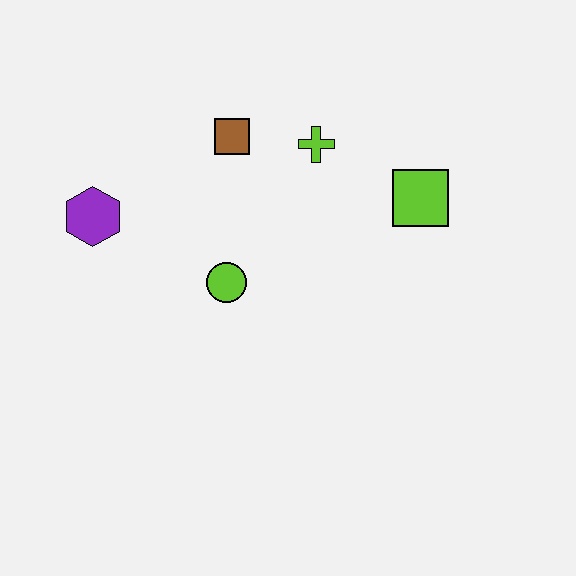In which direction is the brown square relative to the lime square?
The brown square is to the left of the lime square.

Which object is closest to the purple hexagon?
The lime circle is closest to the purple hexagon.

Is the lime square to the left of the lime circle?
No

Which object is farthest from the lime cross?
The purple hexagon is farthest from the lime cross.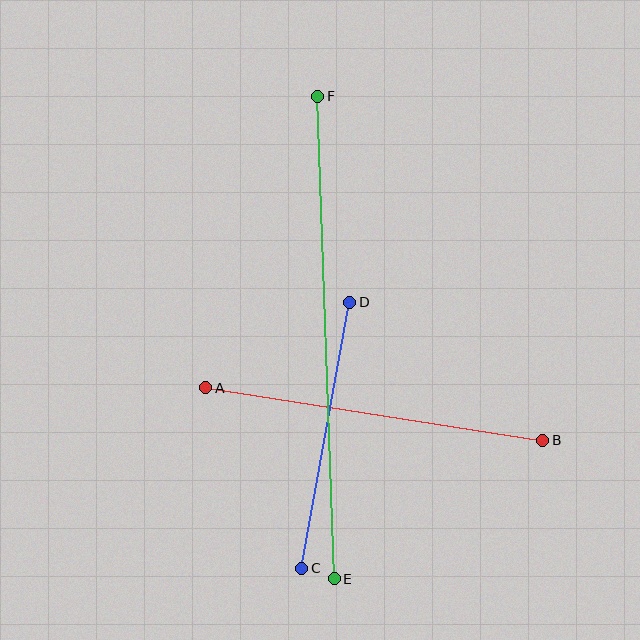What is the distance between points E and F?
The distance is approximately 483 pixels.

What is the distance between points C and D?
The distance is approximately 270 pixels.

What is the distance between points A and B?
The distance is approximately 341 pixels.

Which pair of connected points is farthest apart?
Points E and F are farthest apart.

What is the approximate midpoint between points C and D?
The midpoint is at approximately (326, 435) pixels.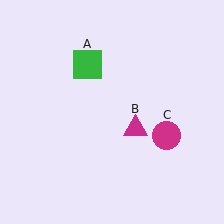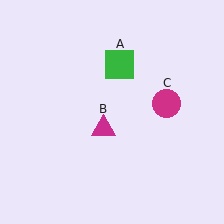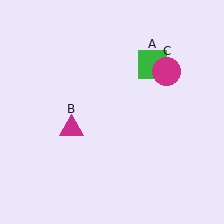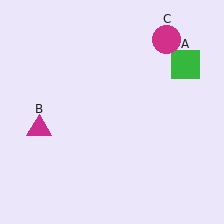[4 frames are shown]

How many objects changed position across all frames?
3 objects changed position: green square (object A), magenta triangle (object B), magenta circle (object C).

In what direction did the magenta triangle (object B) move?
The magenta triangle (object B) moved left.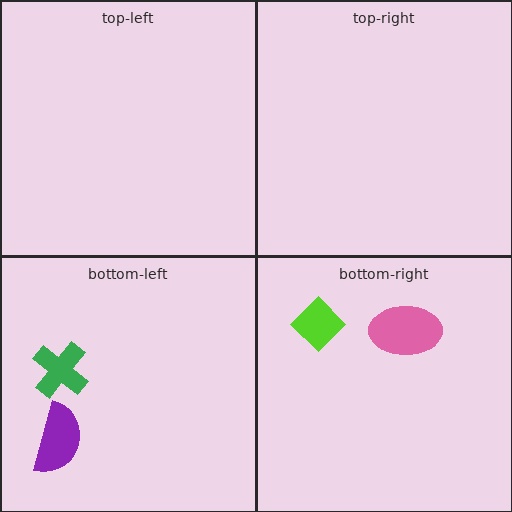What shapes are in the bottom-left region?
The purple semicircle, the green cross.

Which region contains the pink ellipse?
The bottom-right region.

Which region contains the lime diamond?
The bottom-right region.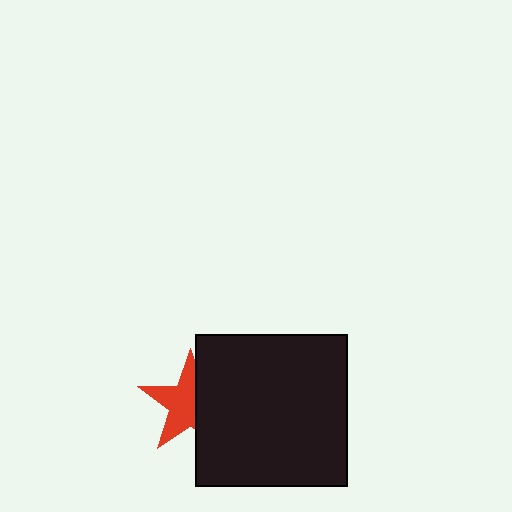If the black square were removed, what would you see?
You would see the complete red star.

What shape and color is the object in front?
The object in front is a black square.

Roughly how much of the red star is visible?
About half of it is visible (roughly 60%).